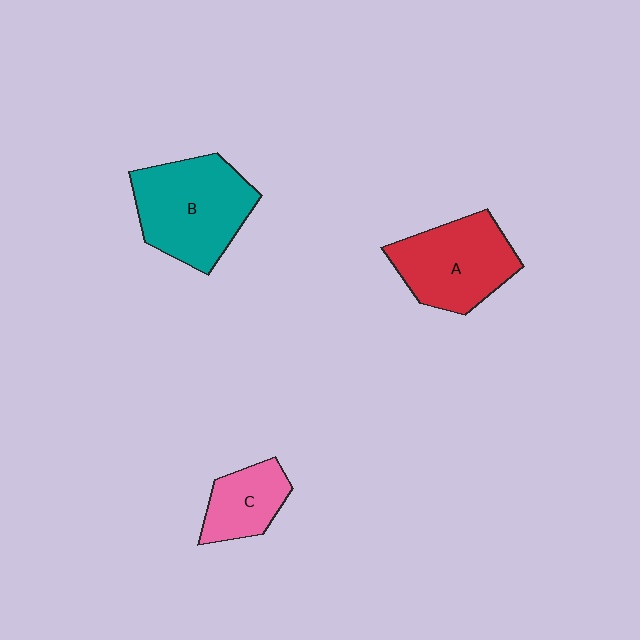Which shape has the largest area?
Shape B (teal).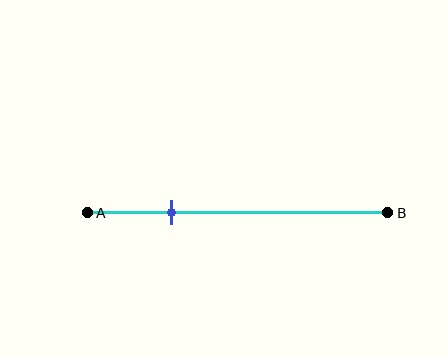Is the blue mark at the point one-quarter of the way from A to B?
No, the mark is at about 30% from A, not at the 25% one-quarter point.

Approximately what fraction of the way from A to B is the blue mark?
The blue mark is approximately 30% of the way from A to B.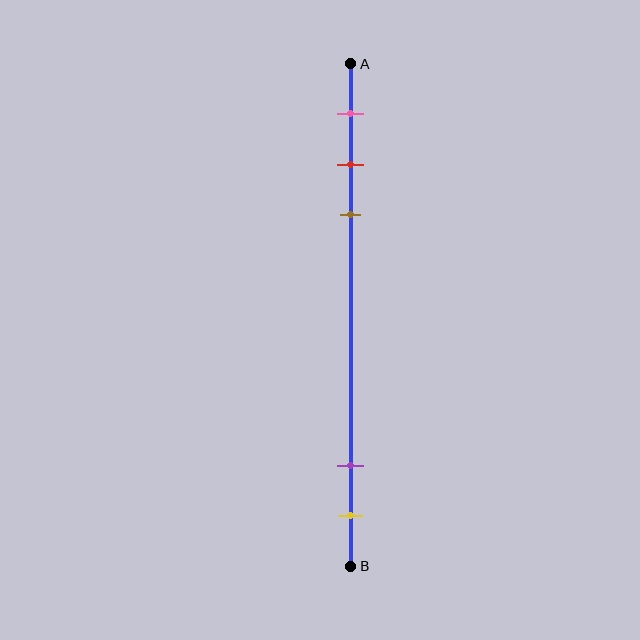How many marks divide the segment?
There are 5 marks dividing the segment.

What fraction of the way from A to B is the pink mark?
The pink mark is approximately 10% (0.1) of the way from A to B.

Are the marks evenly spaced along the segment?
No, the marks are not evenly spaced.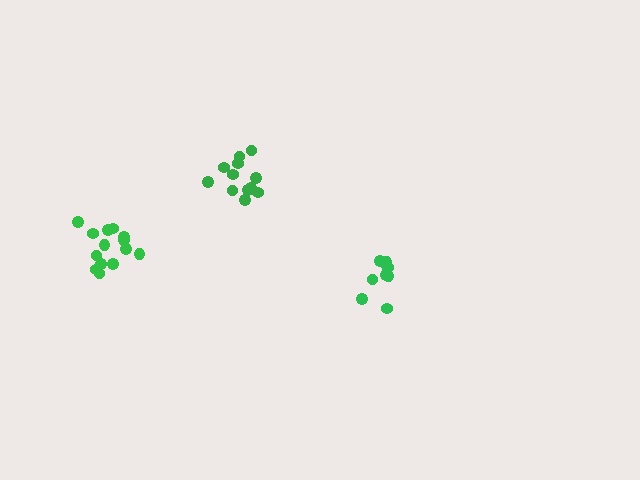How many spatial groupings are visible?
There are 3 spatial groupings.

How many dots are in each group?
Group 1: 9 dots, Group 2: 12 dots, Group 3: 14 dots (35 total).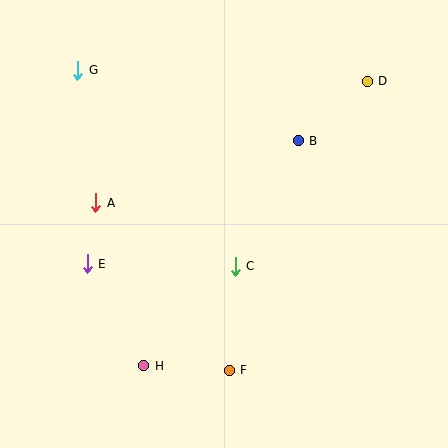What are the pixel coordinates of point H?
Point H is at (144, 366).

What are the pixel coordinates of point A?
Point A is at (96, 203).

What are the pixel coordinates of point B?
Point B is at (298, 141).